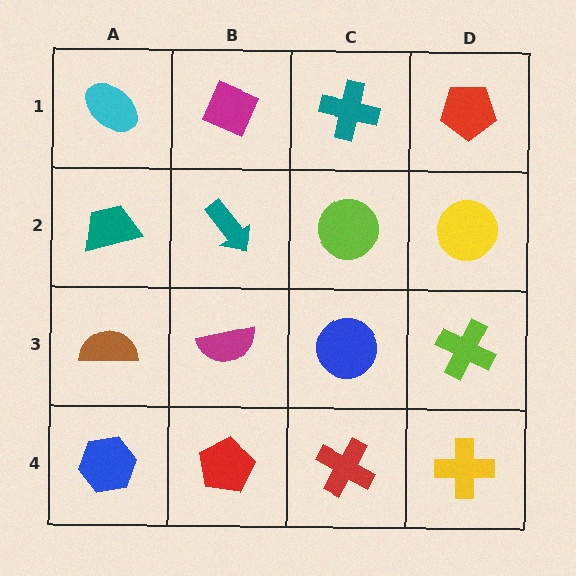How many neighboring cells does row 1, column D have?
2.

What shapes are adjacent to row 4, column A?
A brown semicircle (row 3, column A), a red pentagon (row 4, column B).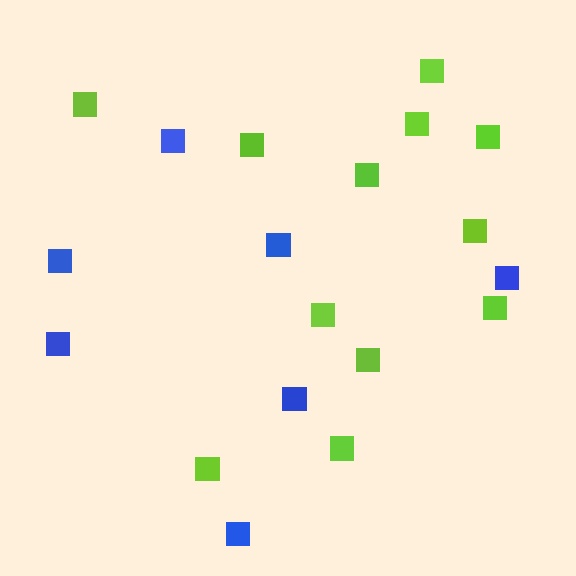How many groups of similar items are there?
There are 2 groups: one group of lime squares (12) and one group of blue squares (7).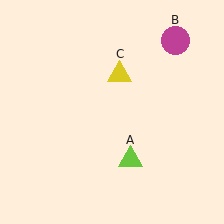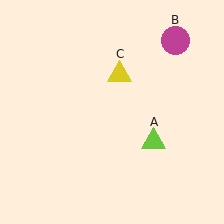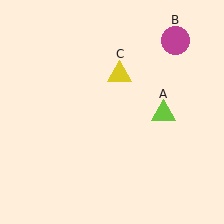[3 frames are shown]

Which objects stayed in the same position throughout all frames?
Magenta circle (object B) and yellow triangle (object C) remained stationary.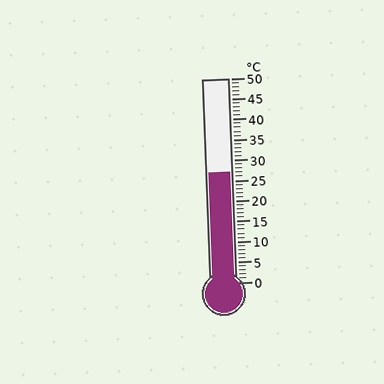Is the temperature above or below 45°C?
The temperature is below 45°C.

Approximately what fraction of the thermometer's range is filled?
The thermometer is filled to approximately 55% of its range.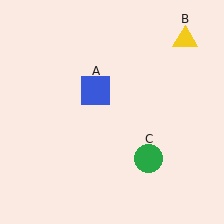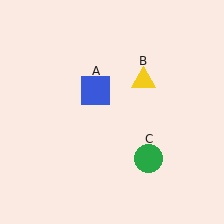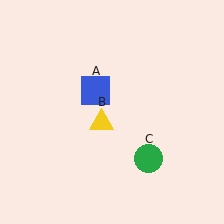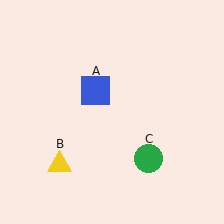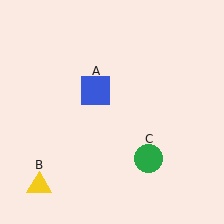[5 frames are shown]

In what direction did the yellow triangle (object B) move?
The yellow triangle (object B) moved down and to the left.